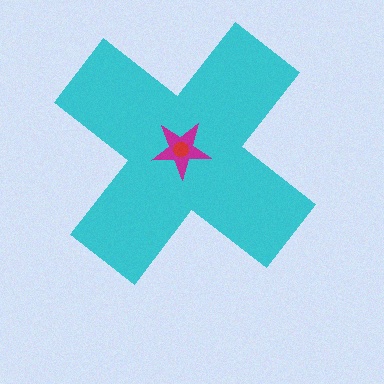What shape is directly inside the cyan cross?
The magenta star.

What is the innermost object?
The red circle.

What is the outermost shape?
The cyan cross.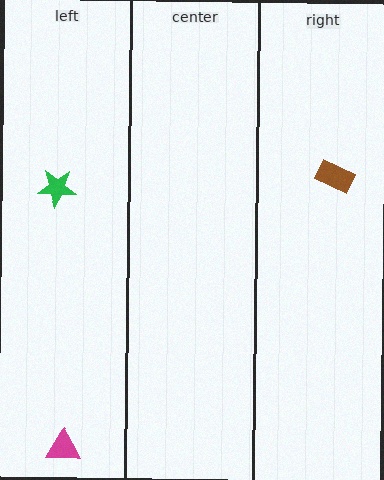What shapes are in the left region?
The magenta triangle, the green star.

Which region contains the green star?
The left region.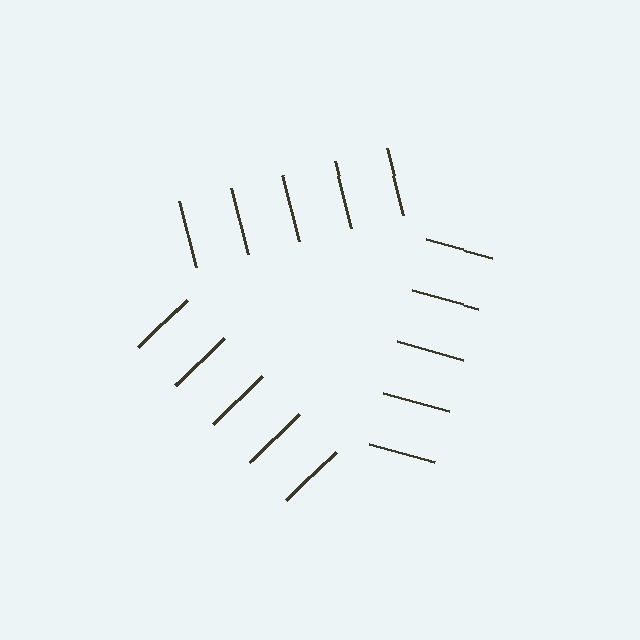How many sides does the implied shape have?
3 sides — the line-ends trace a triangle.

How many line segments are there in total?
15 — 5 along each of the 3 edges.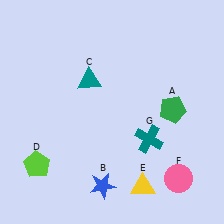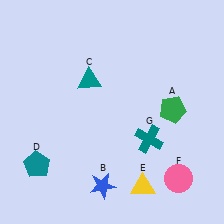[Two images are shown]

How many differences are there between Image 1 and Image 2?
There is 1 difference between the two images.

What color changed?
The pentagon (D) changed from lime in Image 1 to teal in Image 2.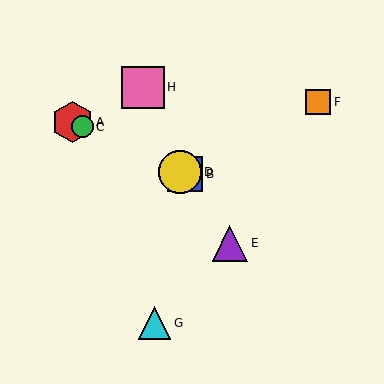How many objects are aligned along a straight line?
4 objects (A, B, C, D) are aligned along a straight line.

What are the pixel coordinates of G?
Object G is at (155, 323).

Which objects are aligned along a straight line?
Objects A, B, C, D are aligned along a straight line.